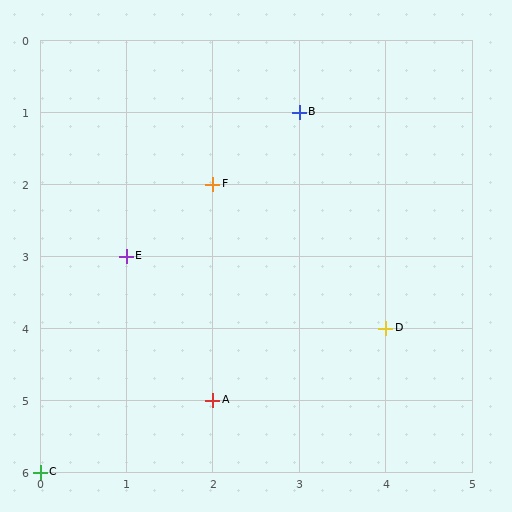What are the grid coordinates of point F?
Point F is at grid coordinates (2, 2).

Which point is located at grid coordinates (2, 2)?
Point F is at (2, 2).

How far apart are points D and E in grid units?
Points D and E are 3 columns and 1 row apart (about 3.2 grid units diagonally).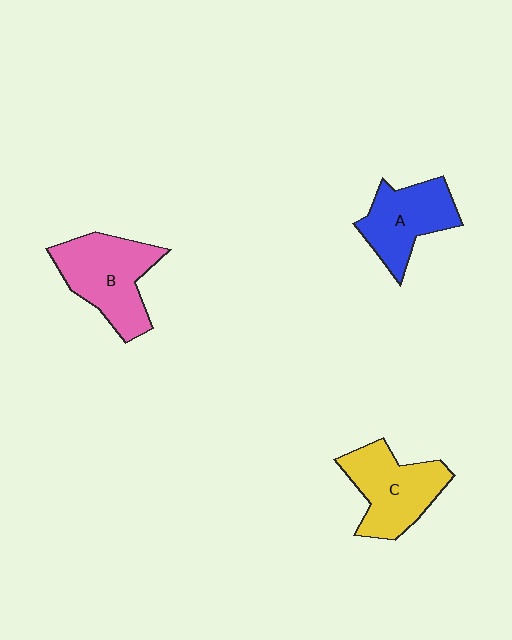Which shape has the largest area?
Shape B (pink).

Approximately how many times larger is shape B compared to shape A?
Approximately 1.2 times.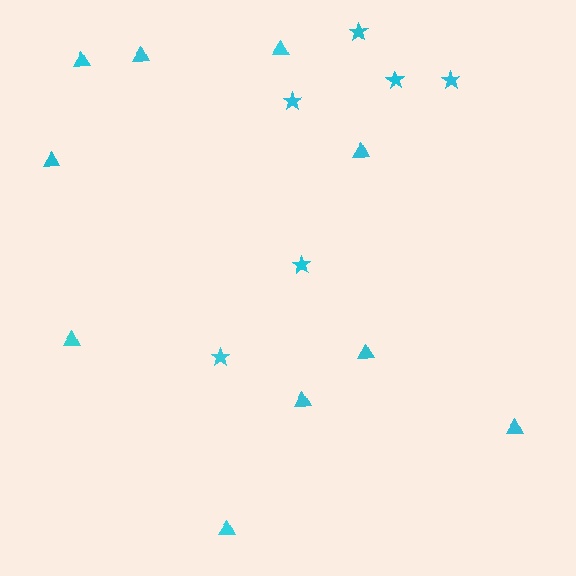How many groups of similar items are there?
There are 2 groups: one group of stars (6) and one group of triangles (10).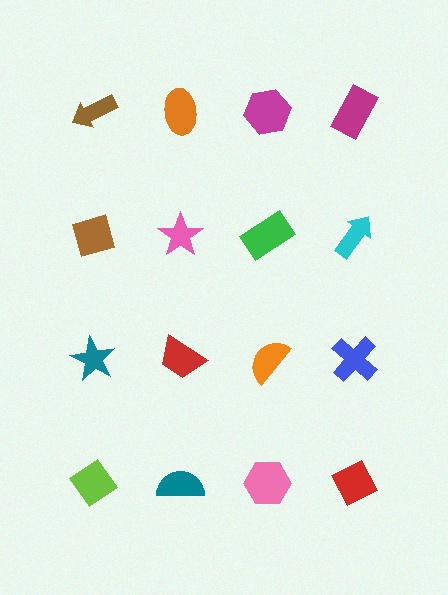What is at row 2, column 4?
A cyan arrow.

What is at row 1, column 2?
An orange ellipse.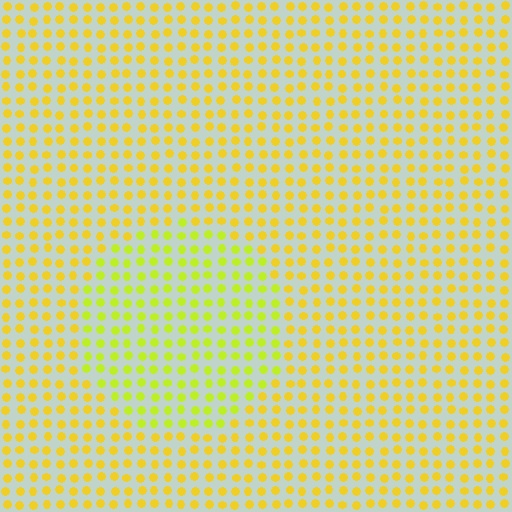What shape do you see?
I see a circle.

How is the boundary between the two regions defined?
The boundary is defined purely by a slight shift in hue (about 25 degrees). Spacing, size, and orientation are identical on both sides.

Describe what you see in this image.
The image is filled with small yellow elements in a uniform arrangement. A circle-shaped region is visible where the elements are tinted to a slightly different hue, forming a subtle color boundary.